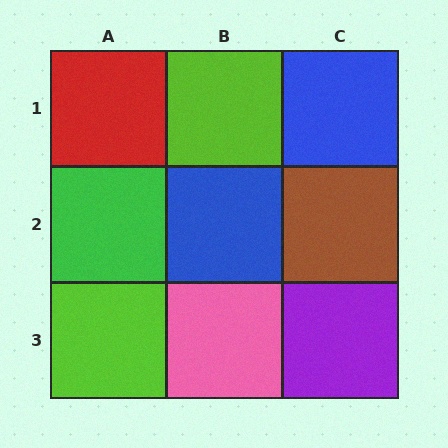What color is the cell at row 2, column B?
Blue.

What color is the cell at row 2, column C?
Brown.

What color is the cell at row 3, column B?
Pink.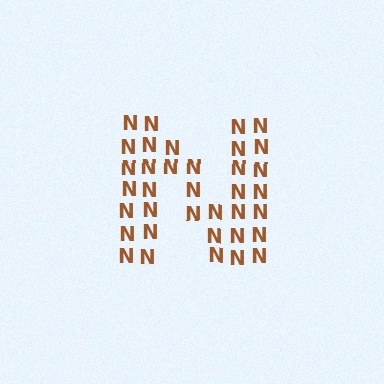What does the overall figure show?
The overall figure shows the letter N.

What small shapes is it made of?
It is made of small letter N's.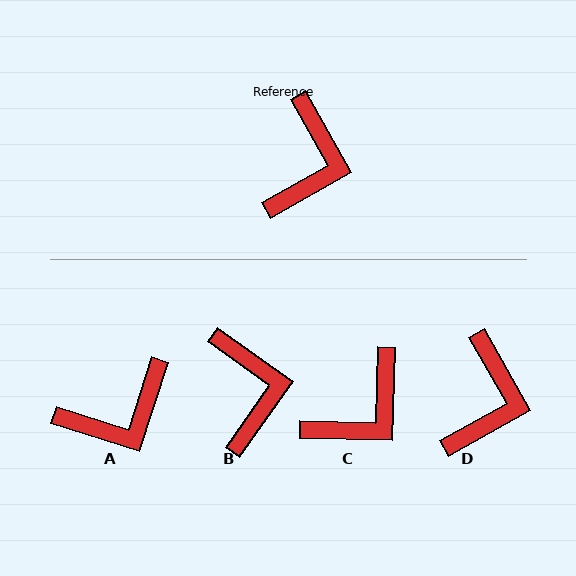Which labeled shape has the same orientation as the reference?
D.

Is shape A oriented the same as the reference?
No, it is off by about 47 degrees.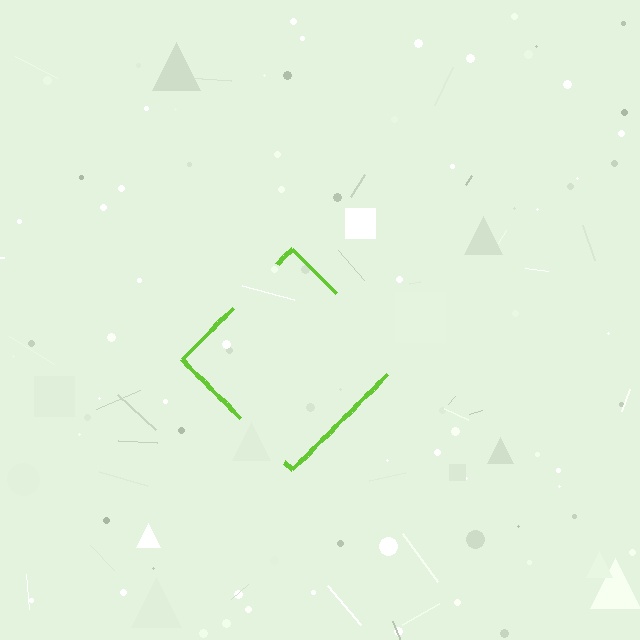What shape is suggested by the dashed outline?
The dashed outline suggests a diamond.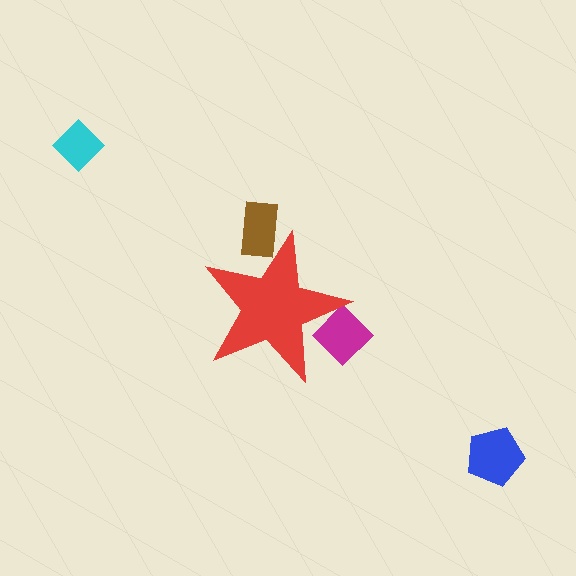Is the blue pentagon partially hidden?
No, the blue pentagon is fully visible.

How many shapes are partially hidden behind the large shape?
2 shapes are partially hidden.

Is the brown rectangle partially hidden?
Yes, the brown rectangle is partially hidden behind the red star.